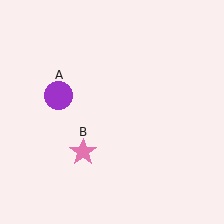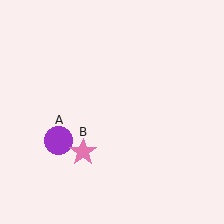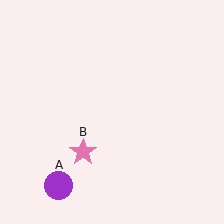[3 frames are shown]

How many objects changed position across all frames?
1 object changed position: purple circle (object A).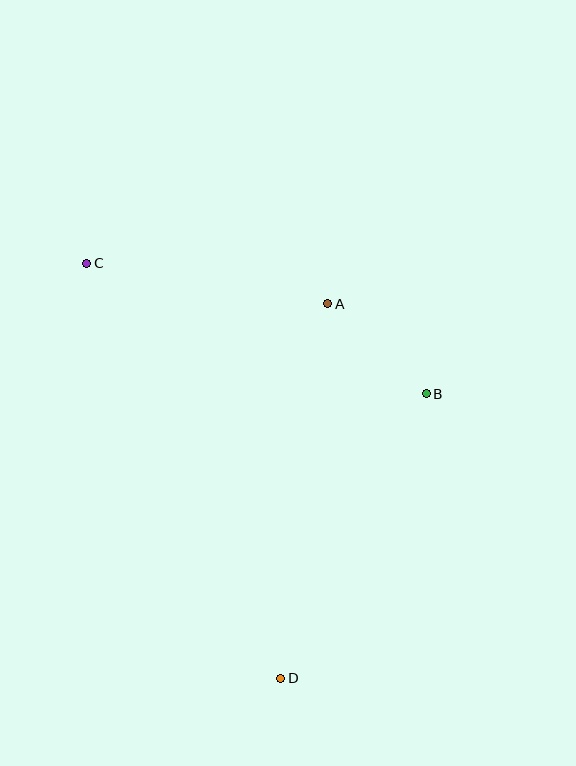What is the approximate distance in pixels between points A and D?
The distance between A and D is approximately 377 pixels.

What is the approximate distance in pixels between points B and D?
The distance between B and D is approximately 319 pixels.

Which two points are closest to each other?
Points A and B are closest to each other.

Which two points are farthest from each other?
Points C and D are farthest from each other.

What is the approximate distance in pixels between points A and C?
The distance between A and C is approximately 244 pixels.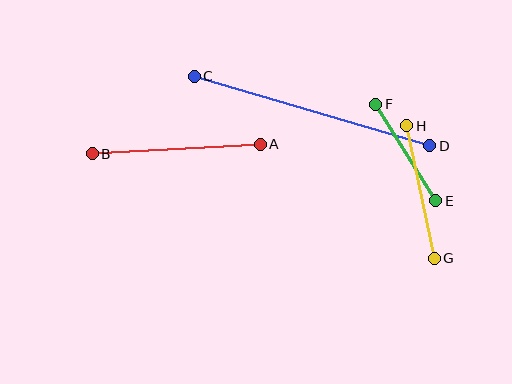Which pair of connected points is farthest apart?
Points C and D are farthest apart.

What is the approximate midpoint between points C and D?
The midpoint is at approximately (312, 111) pixels.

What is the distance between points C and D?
The distance is approximately 245 pixels.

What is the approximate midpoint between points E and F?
The midpoint is at approximately (406, 153) pixels.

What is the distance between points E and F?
The distance is approximately 113 pixels.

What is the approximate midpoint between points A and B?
The midpoint is at approximately (176, 149) pixels.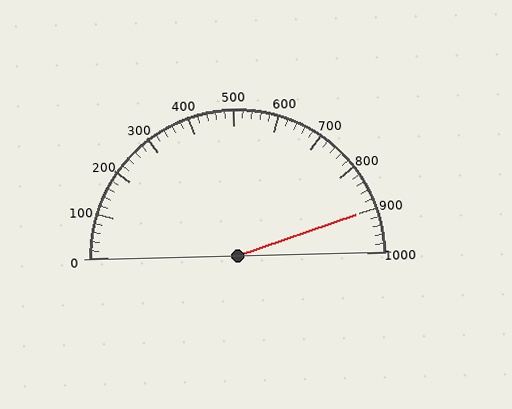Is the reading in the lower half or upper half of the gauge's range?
The reading is in the upper half of the range (0 to 1000).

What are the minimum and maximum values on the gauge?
The gauge ranges from 0 to 1000.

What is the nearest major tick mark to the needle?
The nearest major tick mark is 900.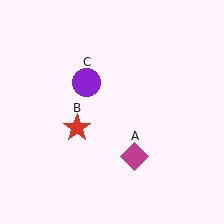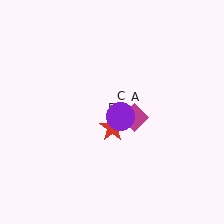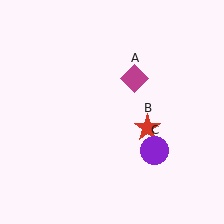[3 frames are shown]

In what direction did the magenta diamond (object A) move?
The magenta diamond (object A) moved up.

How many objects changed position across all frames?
3 objects changed position: magenta diamond (object A), red star (object B), purple circle (object C).